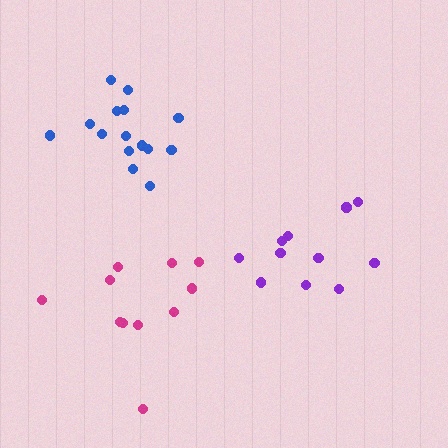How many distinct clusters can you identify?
There are 3 distinct clusters.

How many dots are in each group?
Group 1: 15 dots, Group 2: 11 dots, Group 3: 11 dots (37 total).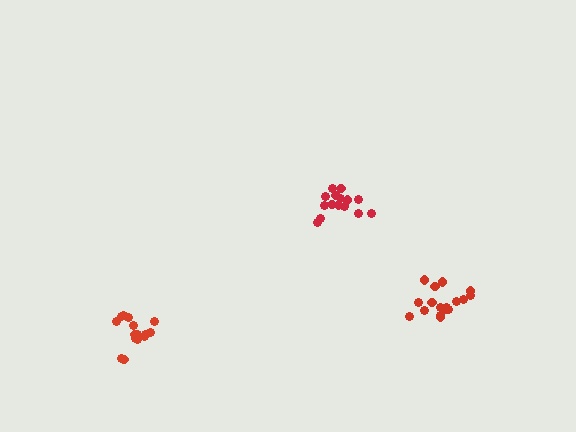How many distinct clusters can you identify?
There are 3 distinct clusters.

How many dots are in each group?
Group 1: 17 dots, Group 2: 15 dots, Group 3: 15 dots (47 total).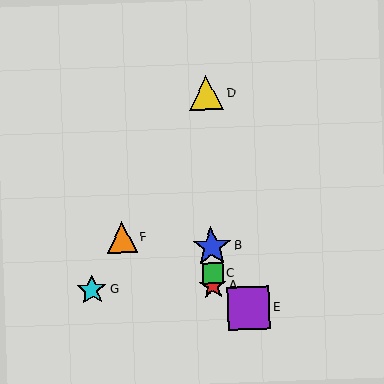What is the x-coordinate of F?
Object F is at x≈122.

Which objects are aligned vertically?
Objects A, B, C, D are aligned vertically.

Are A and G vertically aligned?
No, A is at x≈213 and G is at x≈92.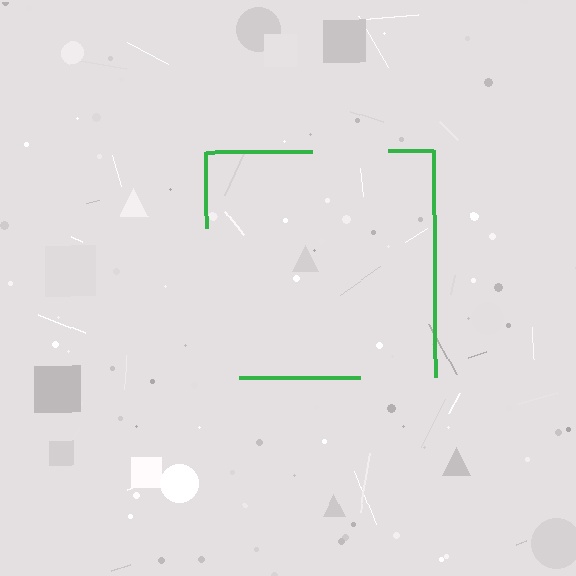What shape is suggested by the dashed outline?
The dashed outline suggests a square.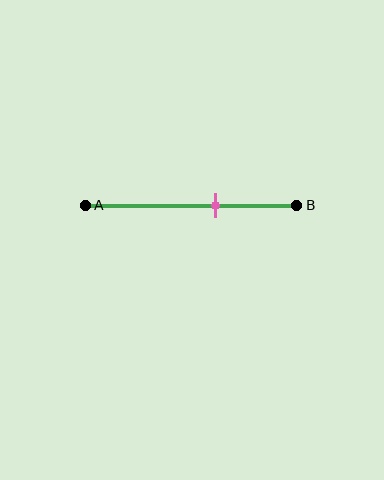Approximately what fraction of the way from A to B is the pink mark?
The pink mark is approximately 60% of the way from A to B.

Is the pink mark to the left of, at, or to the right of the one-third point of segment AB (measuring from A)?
The pink mark is to the right of the one-third point of segment AB.